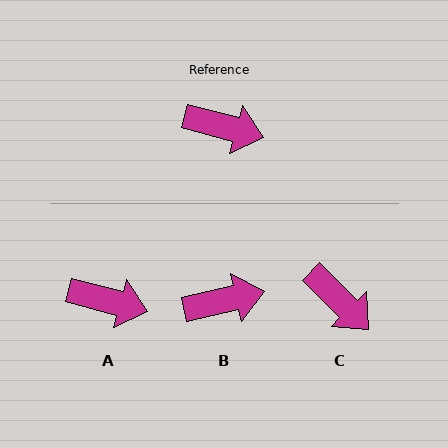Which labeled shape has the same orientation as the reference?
A.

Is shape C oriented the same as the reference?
No, it is off by about 30 degrees.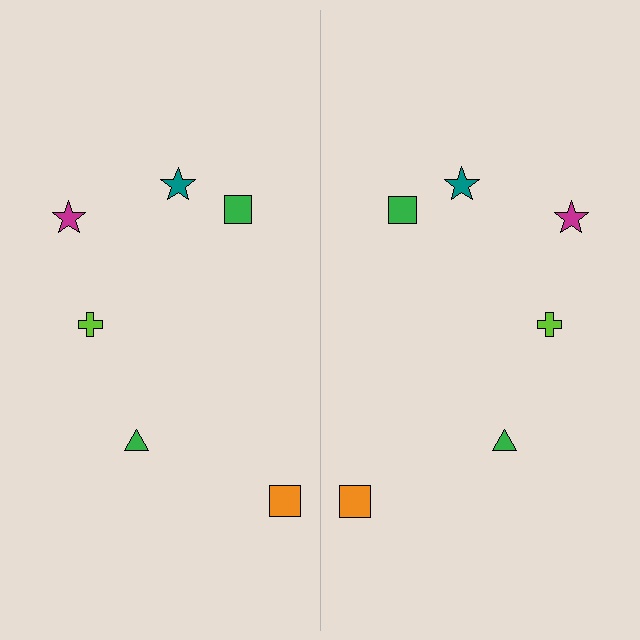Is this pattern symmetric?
Yes, this pattern has bilateral (reflection) symmetry.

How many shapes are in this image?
There are 12 shapes in this image.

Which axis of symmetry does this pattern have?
The pattern has a vertical axis of symmetry running through the center of the image.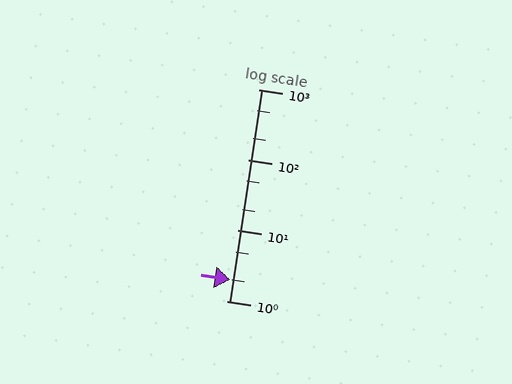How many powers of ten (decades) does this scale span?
The scale spans 3 decades, from 1 to 1000.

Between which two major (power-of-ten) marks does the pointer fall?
The pointer is between 1 and 10.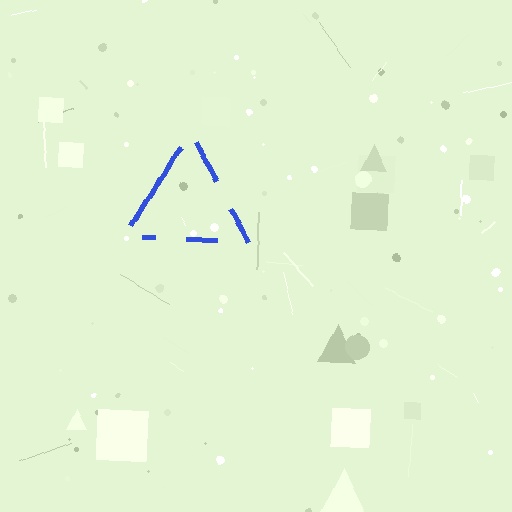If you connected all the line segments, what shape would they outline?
They would outline a triangle.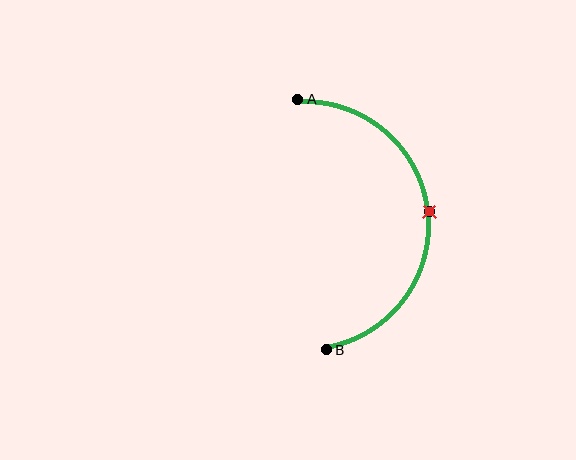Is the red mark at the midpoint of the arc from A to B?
Yes. The red mark lies on the arc at equal arc-length from both A and B — it is the arc midpoint.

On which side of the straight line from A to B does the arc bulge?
The arc bulges to the right of the straight line connecting A and B.